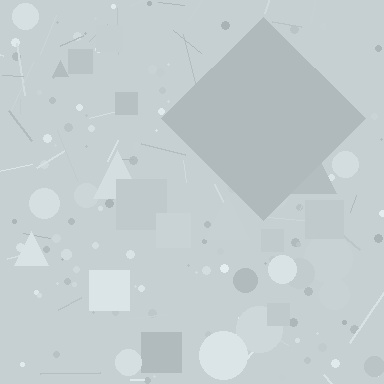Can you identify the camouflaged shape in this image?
The camouflaged shape is a diamond.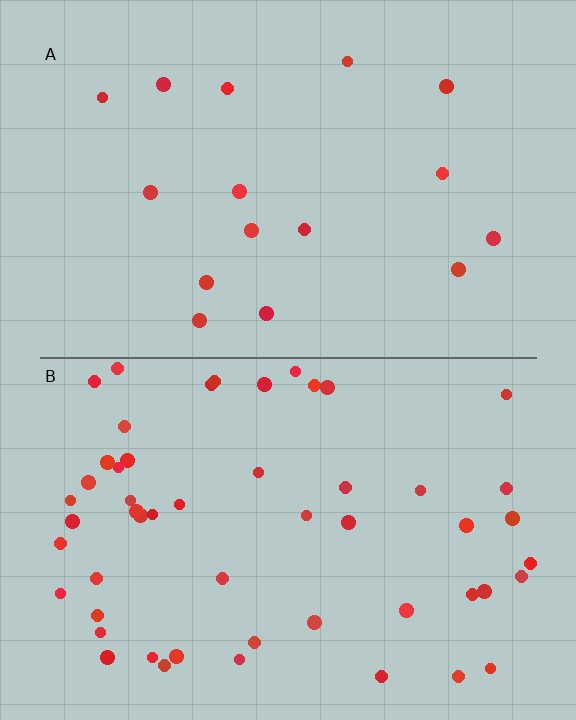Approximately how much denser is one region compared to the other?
Approximately 3.3× — region B over region A.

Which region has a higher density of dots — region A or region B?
B (the bottom).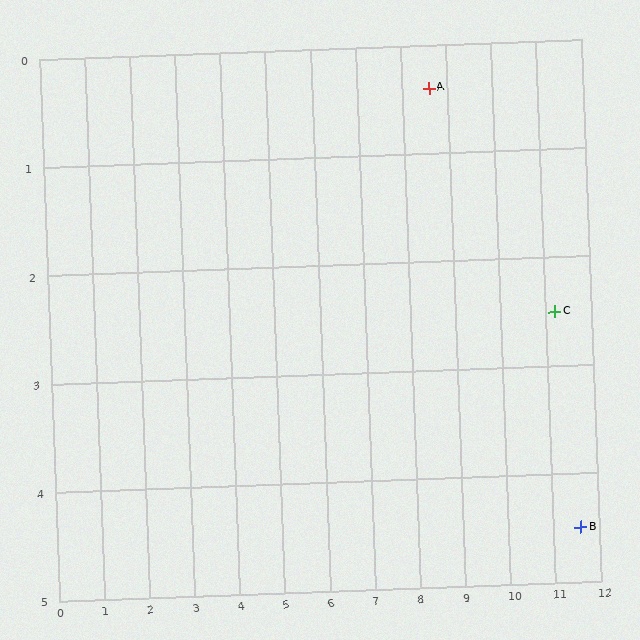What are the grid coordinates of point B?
Point B is at approximately (11.6, 4.5).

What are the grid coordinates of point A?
Point A is at approximately (8.6, 0.4).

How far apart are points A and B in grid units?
Points A and B are about 5.1 grid units apart.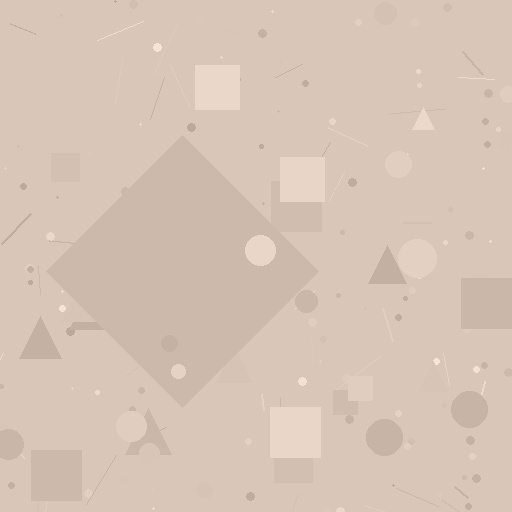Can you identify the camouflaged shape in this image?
The camouflaged shape is a diamond.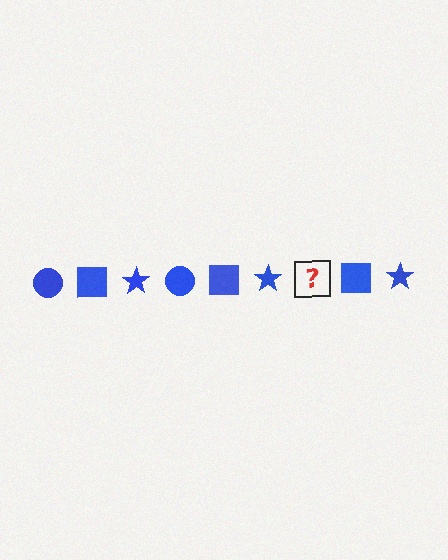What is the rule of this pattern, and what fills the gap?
The rule is that the pattern cycles through circle, square, star shapes in blue. The gap should be filled with a blue circle.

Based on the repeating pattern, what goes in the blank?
The blank should be a blue circle.